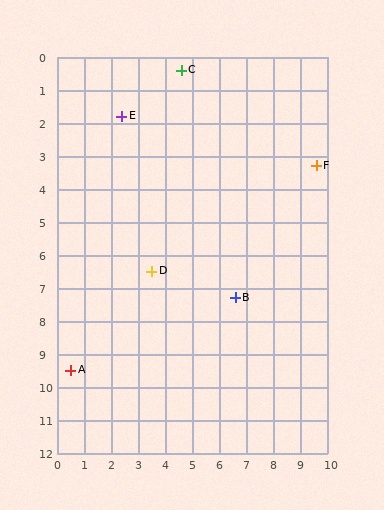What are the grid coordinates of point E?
Point E is at approximately (2.4, 1.8).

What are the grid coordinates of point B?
Point B is at approximately (6.6, 7.3).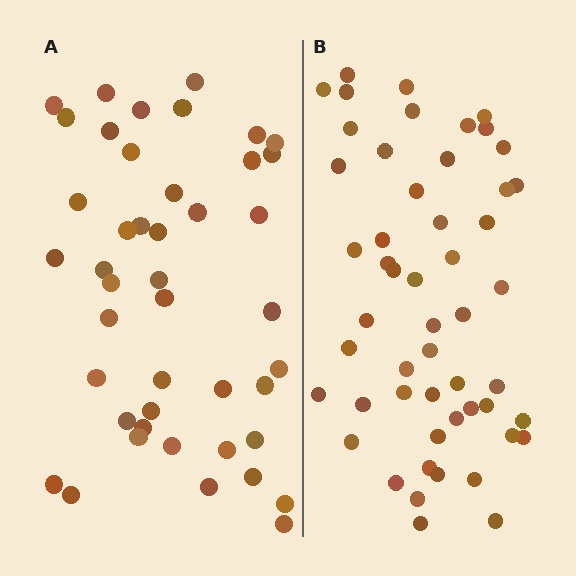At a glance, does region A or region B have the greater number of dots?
Region B (the right region) has more dots.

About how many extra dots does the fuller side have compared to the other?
Region B has roughly 8 or so more dots than region A.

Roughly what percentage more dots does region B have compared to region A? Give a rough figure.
About 20% more.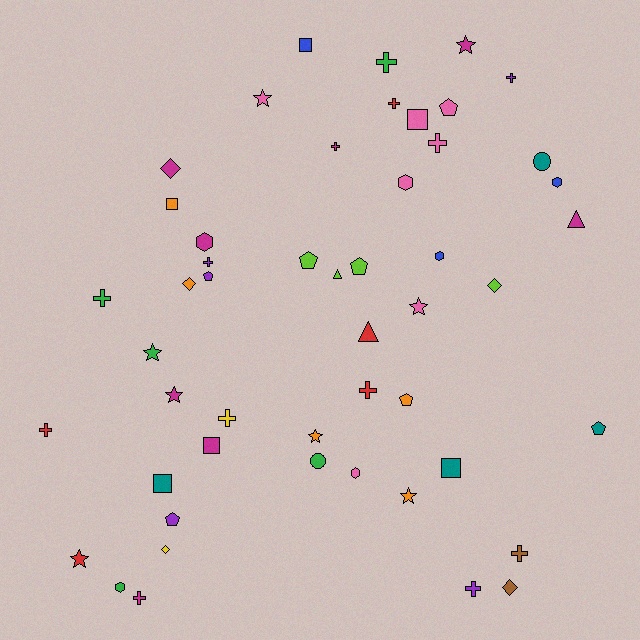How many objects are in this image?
There are 50 objects.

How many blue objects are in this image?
There are 3 blue objects.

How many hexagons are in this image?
There are 6 hexagons.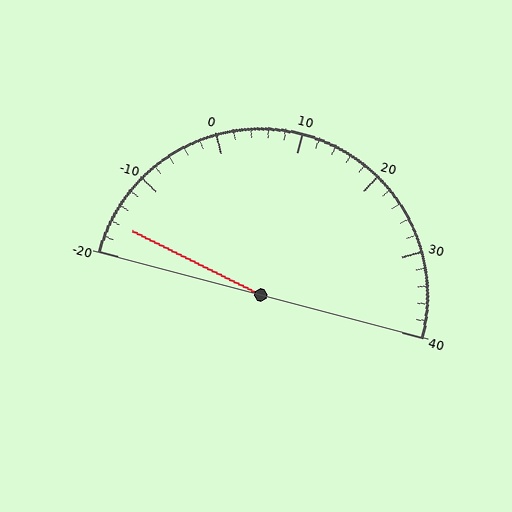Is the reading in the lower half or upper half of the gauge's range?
The reading is in the lower half of the range (-20 to 40).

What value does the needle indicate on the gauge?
The needle indicates approximately -16.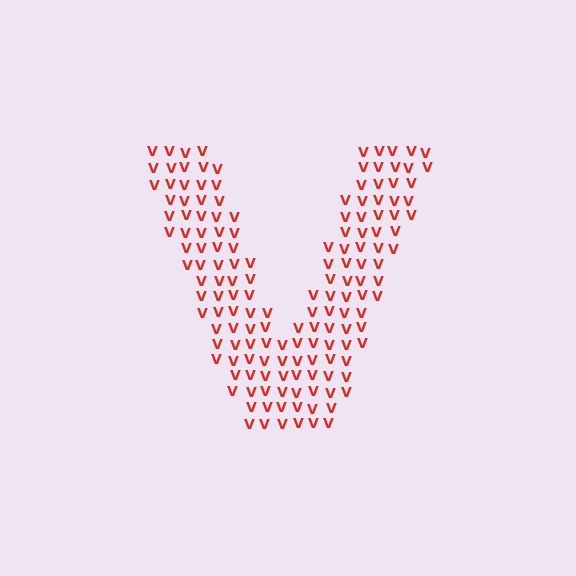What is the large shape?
The large shape is the letter V.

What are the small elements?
The small elements are letter V's.